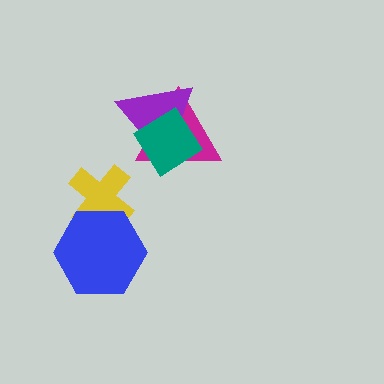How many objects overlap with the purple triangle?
2 objects overlap with the purple triangle.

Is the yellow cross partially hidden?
Yes, it is partially covered by another shape.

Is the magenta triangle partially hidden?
Yes, it is partially covered by another shape.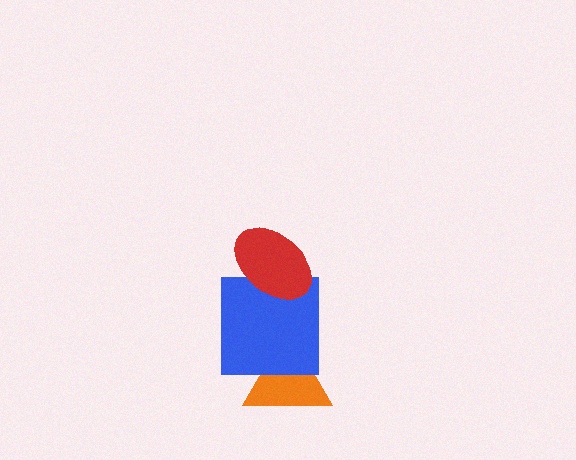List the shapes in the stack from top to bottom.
From top to bottom: the red ellipse, the blue square, the orange triangle.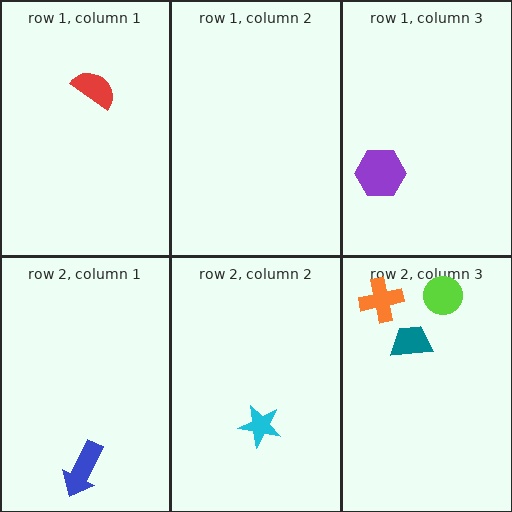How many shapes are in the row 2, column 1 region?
1.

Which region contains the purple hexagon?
The row 1, column 3 region.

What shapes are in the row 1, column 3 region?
The purple hexagon.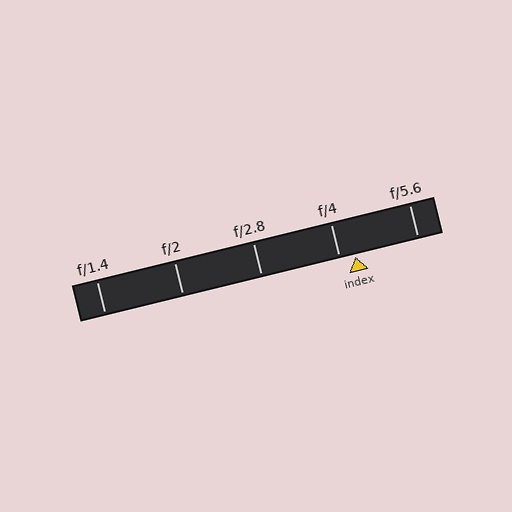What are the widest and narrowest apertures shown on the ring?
The widest aperture shown is f/1.4 and the narrowest is f/5.6.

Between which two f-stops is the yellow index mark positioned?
The index mark is between f/4 and f/5.6.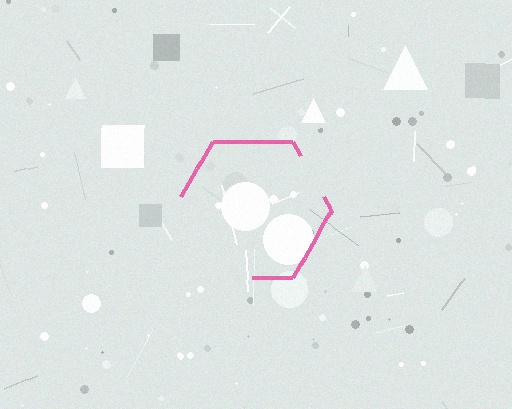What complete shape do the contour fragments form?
The contour fragments form a hexagon.